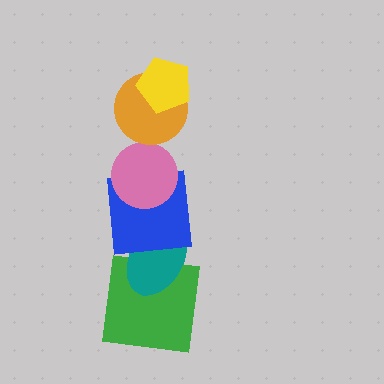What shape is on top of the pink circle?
The orange circle is on top of the pink circle.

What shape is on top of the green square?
The teal ellipse is on top of the green square.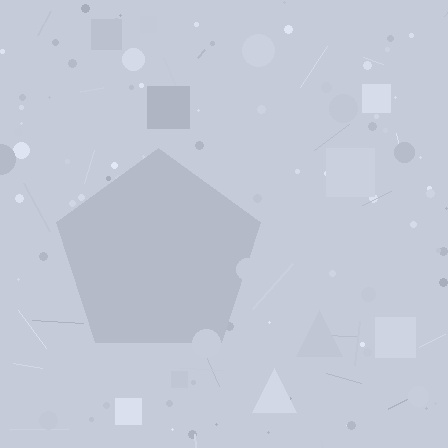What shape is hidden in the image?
A pentagon is hidden in the image.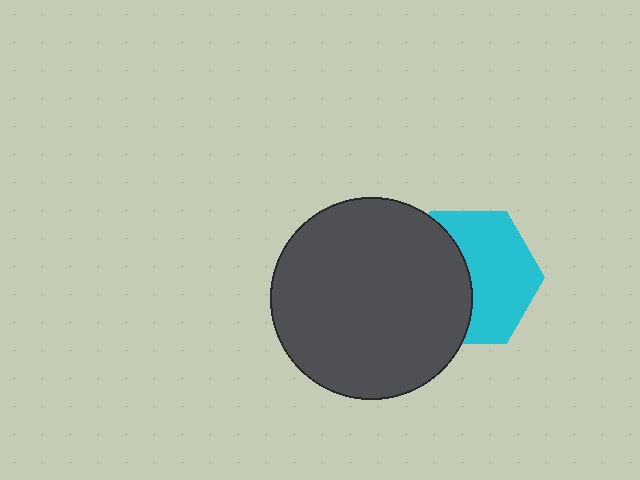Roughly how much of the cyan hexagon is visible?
About half of it is visible (roughly 55%).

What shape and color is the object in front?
The object in front is a dark gray circle.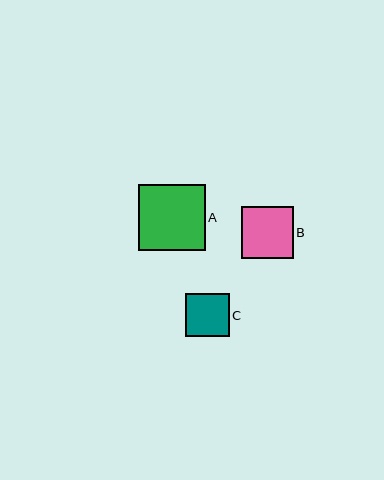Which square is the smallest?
Square C is the smallest with a size of approximately 44 pixels.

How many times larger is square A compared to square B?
Square A is approximately 1.3 times the size of square B.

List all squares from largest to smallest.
From largest to smallest: A, B, C.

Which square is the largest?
Square A is the largest with a size of approximately 67 pixels.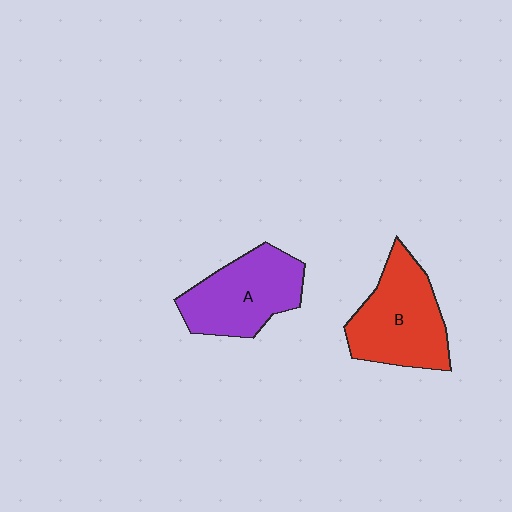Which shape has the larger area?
Shape B (red).